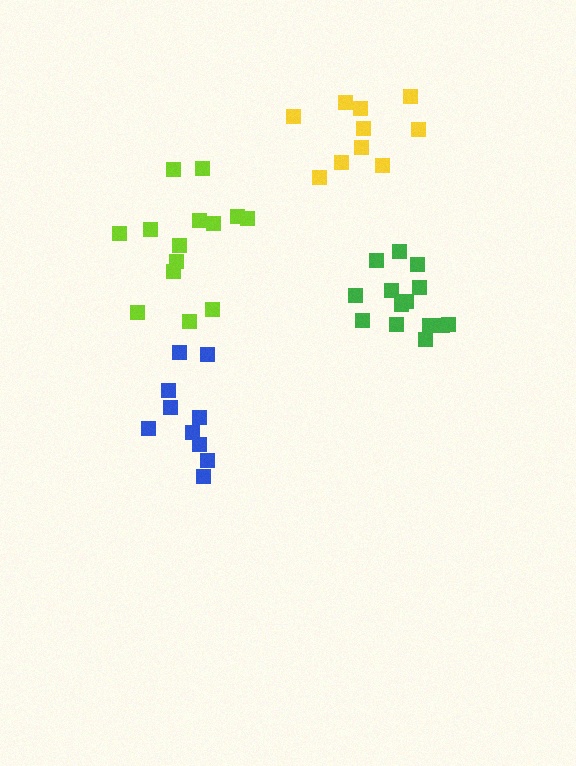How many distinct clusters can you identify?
There are 4 distinct clusters.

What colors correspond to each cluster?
The clusters are colored: green, blue, lime, yellow.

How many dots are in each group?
Group 1: 14 dots, Group 2: 10 dots, Group 3: 14 dots, Group 4: 10 dots (48 total).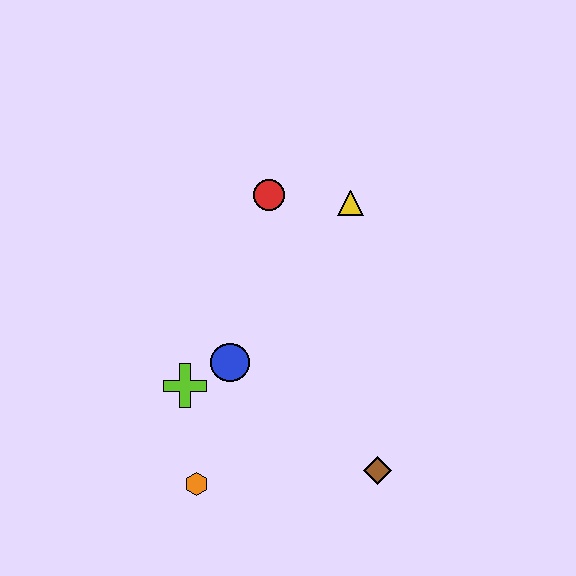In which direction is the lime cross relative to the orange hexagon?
The lime cross is above the orange hexagon.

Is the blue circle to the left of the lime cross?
No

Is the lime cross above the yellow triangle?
No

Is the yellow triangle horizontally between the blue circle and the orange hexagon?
No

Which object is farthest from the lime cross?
The yellow triangle is farthest from the lime cross.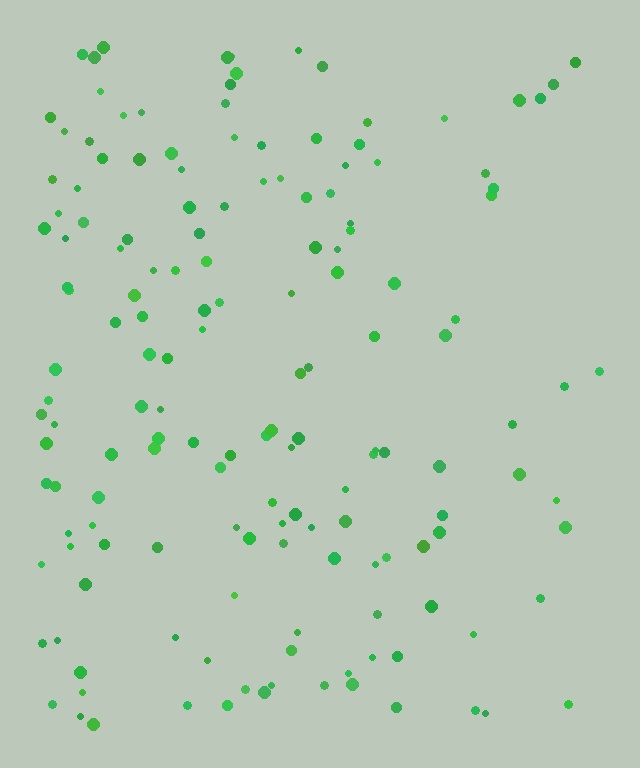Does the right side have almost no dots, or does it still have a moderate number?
Still a moderate number, just noticeably fewer than the left.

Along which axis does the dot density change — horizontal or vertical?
Horizontal.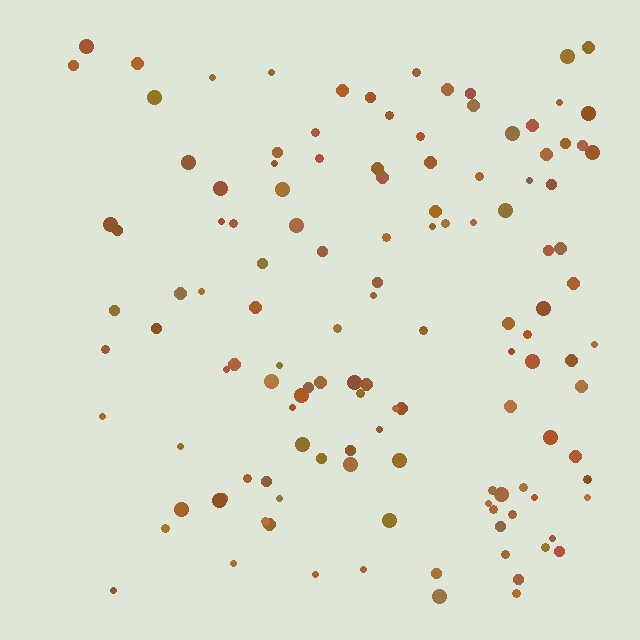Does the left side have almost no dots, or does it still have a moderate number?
Still a moderate number, just noticeably fewer than the right.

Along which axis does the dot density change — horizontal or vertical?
Horizontal.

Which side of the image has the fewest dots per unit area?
The left.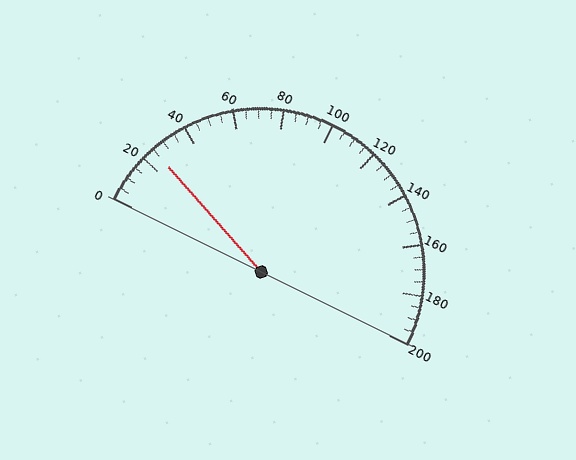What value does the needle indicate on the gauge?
The needle indicates approximately 25.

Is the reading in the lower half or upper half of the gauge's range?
The reading is in the lower half of the range (0 to 200).